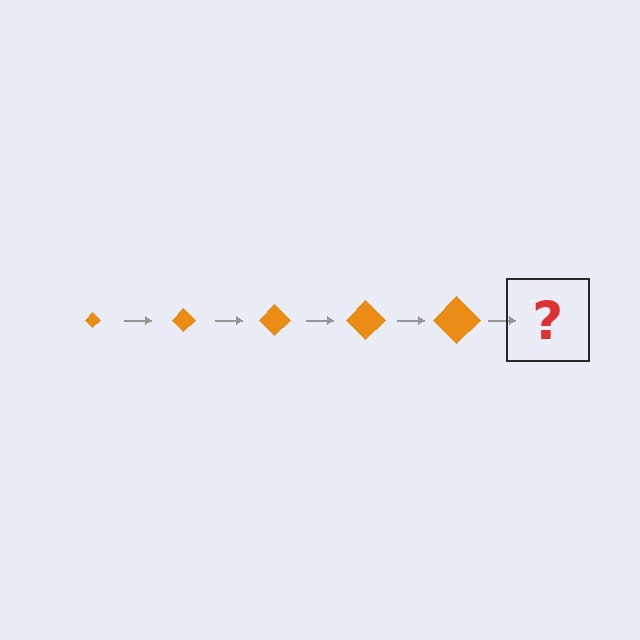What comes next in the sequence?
The next element should be an orange diamond, larger than the previous one.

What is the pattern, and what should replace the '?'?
The pattern is that the diamond gets progressively larger each step. The '?' should be an orange diamond, larger than the previous one.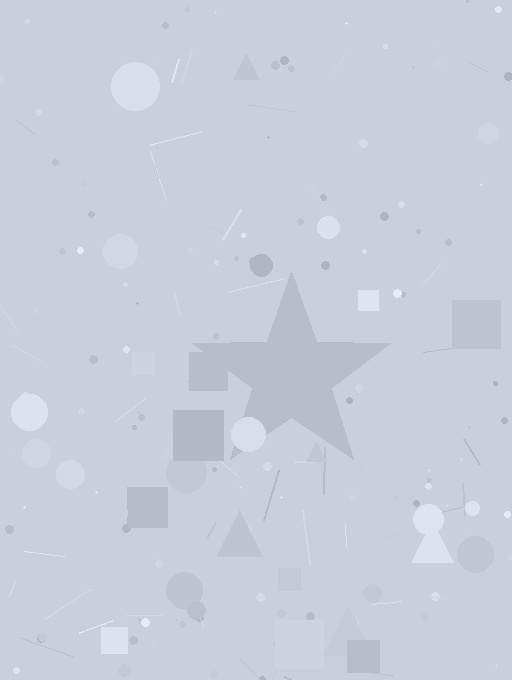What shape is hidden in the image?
A star is hidden in the image.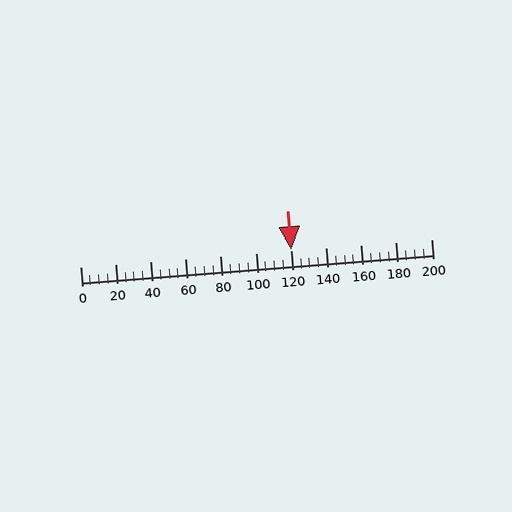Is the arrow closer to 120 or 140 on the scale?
The arrow is closer to 120.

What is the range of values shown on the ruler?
The ruler shows values from 0 to 200.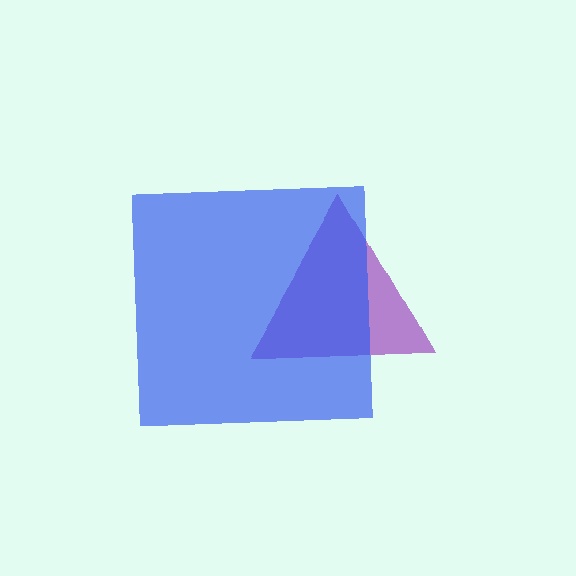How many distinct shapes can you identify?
There are 2 distinct shapes: a purple triangle, a blue square.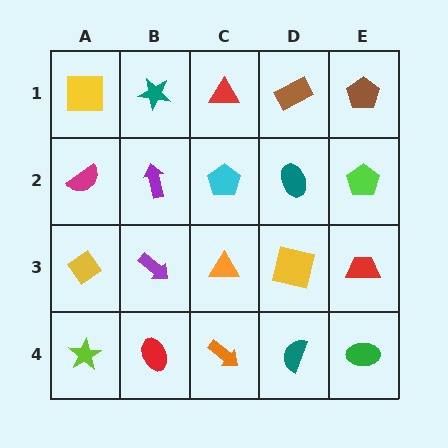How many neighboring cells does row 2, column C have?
4.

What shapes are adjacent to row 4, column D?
A yellow square (row 3, column D), an orange arrow (row 4, column C), a green ellipse (row 4, column E).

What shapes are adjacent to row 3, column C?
A cyan pentagon (row 2, column C), an orange arrow (row 4, column C), a purple arrow (row 3, column B), a yellow square (row 3, column D).